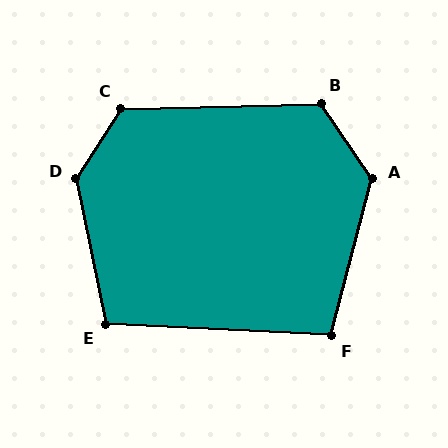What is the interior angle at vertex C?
Approximately 124 degrees (obtuse).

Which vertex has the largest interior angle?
D, at approximately 136 degrees.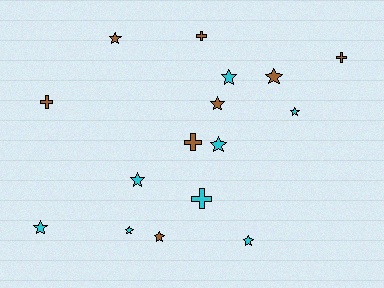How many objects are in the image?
There are 16 objects.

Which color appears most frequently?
Cyan, with 8 objects.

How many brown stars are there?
There are 4 brown stars.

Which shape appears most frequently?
Star, with 11 objects.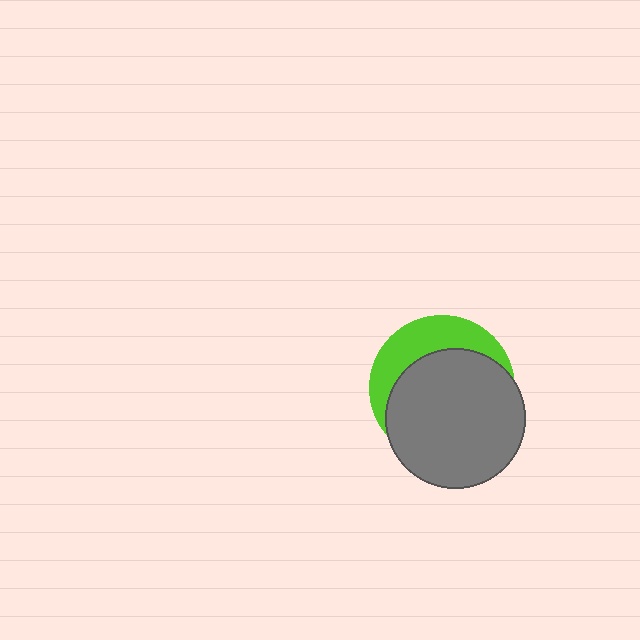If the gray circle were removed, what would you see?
You would see the complete lime circle.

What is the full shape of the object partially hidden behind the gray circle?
The partially hidden object is a lime circle.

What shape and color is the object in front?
The object in front is a gray circle.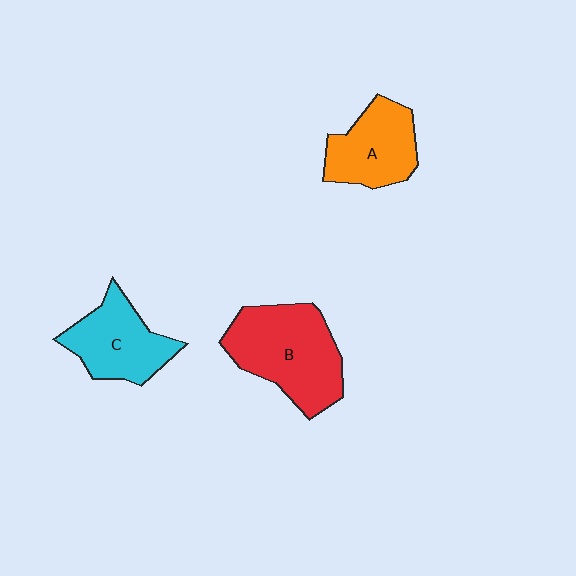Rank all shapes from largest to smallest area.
From largest to smallest: B (red), C (cyan), A (orange).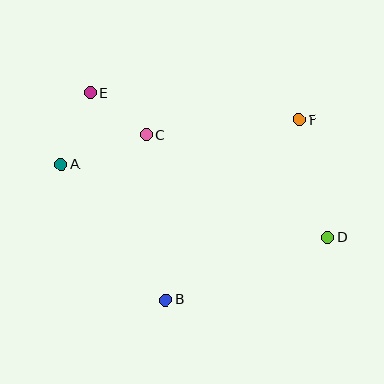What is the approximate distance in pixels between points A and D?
The distance between A and D is approximately 277 pixels.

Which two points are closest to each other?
Points C and E are closest to each other.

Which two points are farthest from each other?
Points D and E are farthest from each other.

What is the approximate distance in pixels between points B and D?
The distance between B and D is approximately 174 pixels.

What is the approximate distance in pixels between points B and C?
The distance between B and C is approximately 166 pixels.